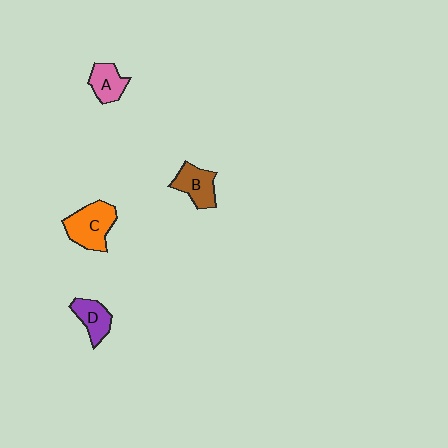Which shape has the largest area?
Shape C (orange).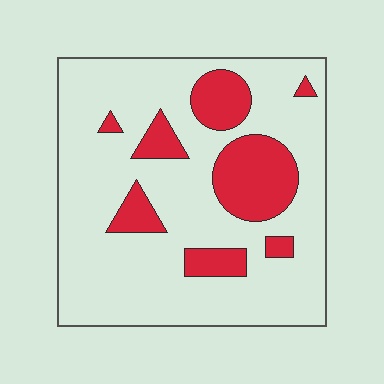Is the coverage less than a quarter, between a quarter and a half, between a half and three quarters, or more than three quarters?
Less than a quarter.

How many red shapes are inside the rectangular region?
8.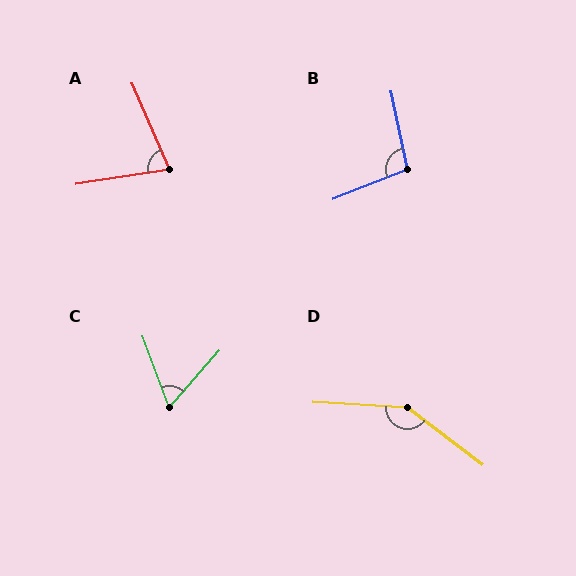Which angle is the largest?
D, at approximately 146 degrees.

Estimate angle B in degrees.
Approximately 100 degrees.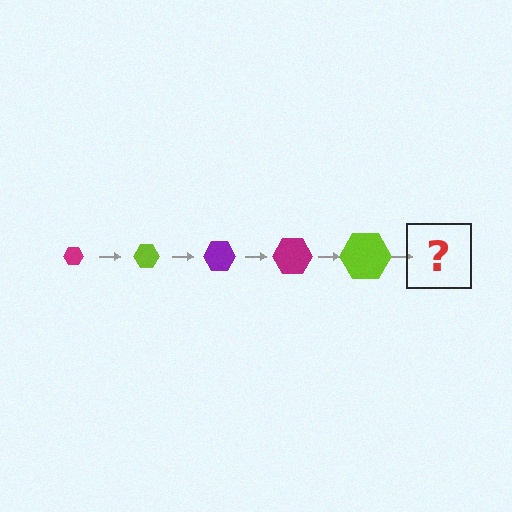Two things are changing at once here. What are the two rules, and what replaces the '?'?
The two rules are that the hexagon grows larger each step and the color cycles through magenta, lime, and purple. The '?' should be a purple hexagon, larger than the previous one.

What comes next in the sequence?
The next element should be a purple hexagon, larger than the previous one.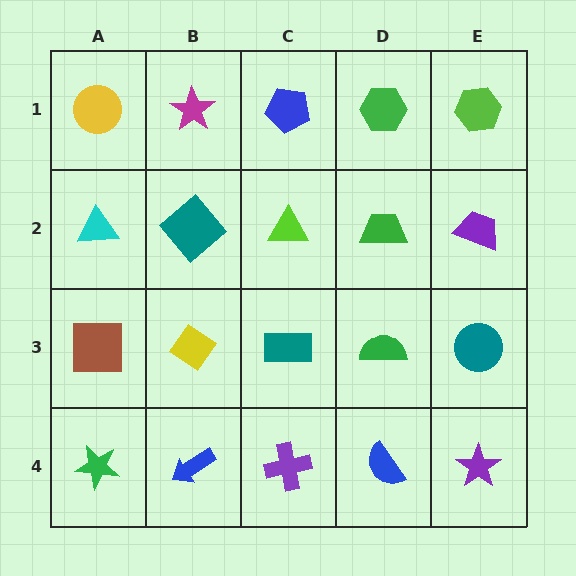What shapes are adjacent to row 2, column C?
A blue pentagon (row 1, column C), a teal rectangle (row 3, column C), a teal diamond (row 2, column B), a green trapezoid (row 2, column D).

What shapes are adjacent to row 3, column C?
A lime triangle (row 2, column C), a purple cross (row 4, column C), a yellow diamond (row 3, column B), a green semicircle (row 3, column D).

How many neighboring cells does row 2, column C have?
4.